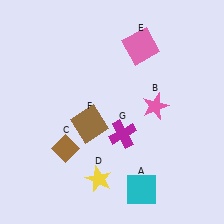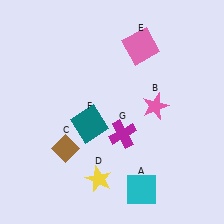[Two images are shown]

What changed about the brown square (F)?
In Image 1, F is brown. In Image 2, it changed to teal.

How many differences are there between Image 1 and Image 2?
There is 1 difference between the two images.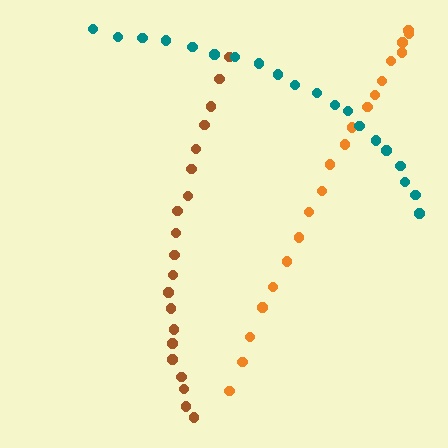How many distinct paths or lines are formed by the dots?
There are 3 distinct paths.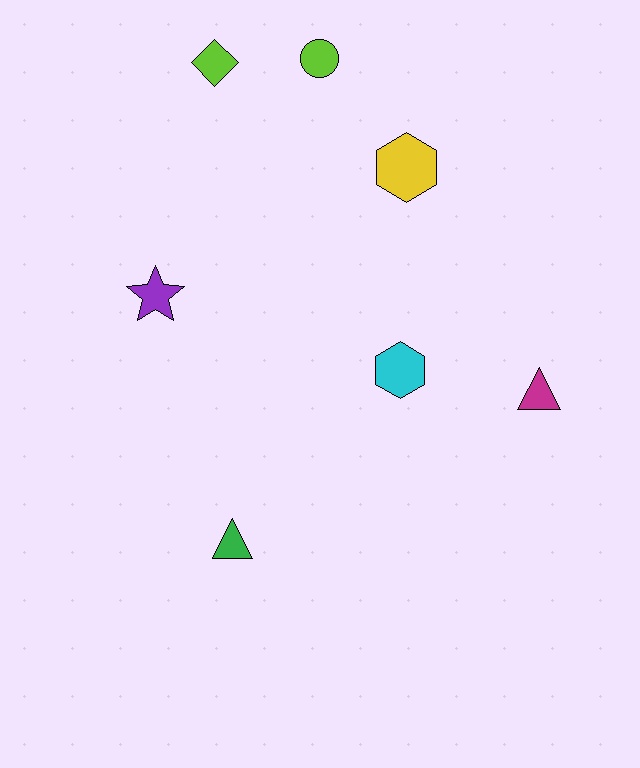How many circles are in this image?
There is 1 circle.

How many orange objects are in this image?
There are no orange objects.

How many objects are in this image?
There are 7 objects.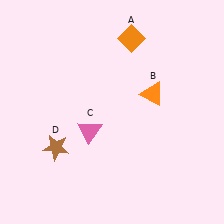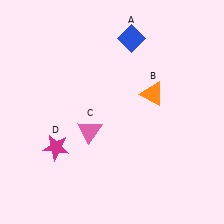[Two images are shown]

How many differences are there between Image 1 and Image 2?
There are 2 differences between the two images.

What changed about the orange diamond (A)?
In Image 1, A is orange. In Image 2, it changed to blue.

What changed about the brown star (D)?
In Image 1, D is brown. In Image 2, it changed to magenta.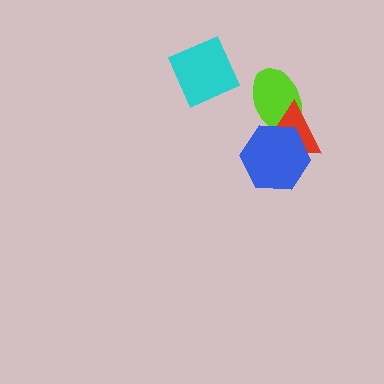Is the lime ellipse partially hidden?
Yes, it is partially covered by another shape.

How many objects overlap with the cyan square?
0 objects overlap with the cyan square.